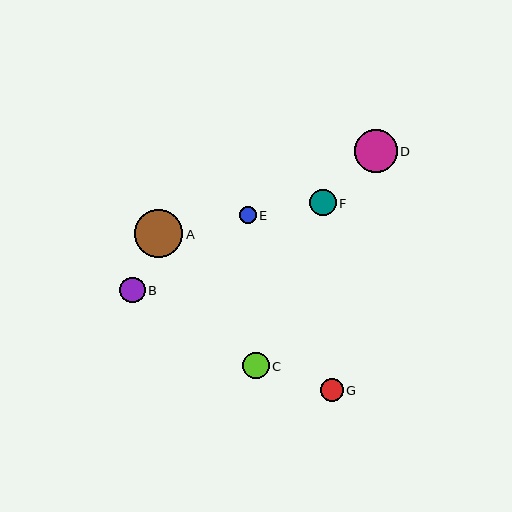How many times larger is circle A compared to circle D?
Circle A is approximately 1.1 times the size of circle D.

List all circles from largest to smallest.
From largest to smallest: A, D, C, F, B, G, E.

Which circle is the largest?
Circle A is the largest with a size of approximately 48 pixels.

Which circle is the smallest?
Circle E is the smallest with a size of approximately 17 pixels.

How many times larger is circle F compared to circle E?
Circle F is approximately 1.5 times the size of circle E.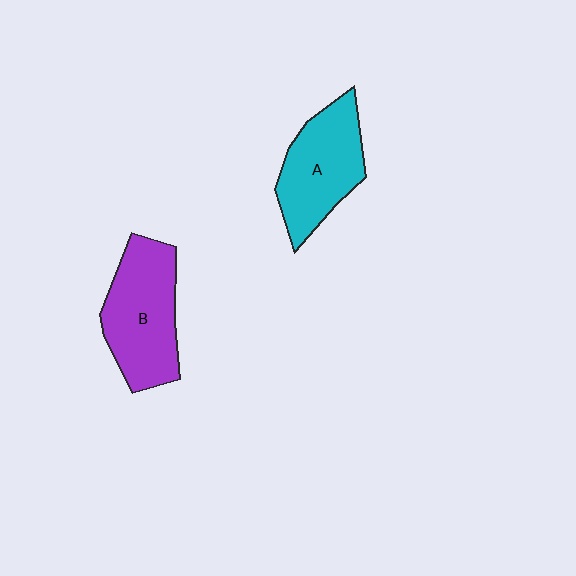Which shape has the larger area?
Shape B (purple).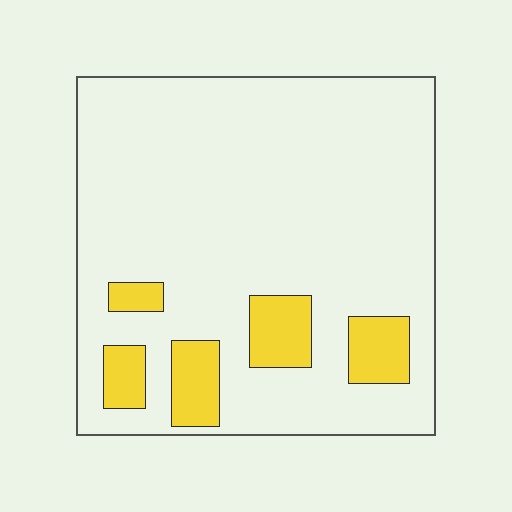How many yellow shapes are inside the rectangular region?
5.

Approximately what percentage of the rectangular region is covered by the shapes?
Approximately 15%.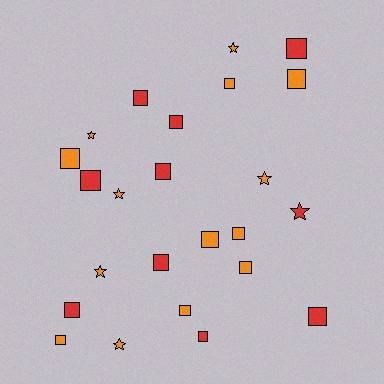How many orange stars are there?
There are 6 orange stars.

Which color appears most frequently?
Orange, with 14 objects.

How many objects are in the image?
There are 24 objects.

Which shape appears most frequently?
Square, with 17 objects.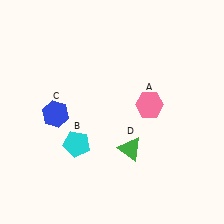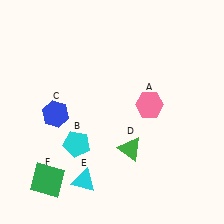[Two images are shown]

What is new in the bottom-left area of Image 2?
A green square (F) was added in the bottom-left area of Image 2.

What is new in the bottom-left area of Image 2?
A cyan triangle (E) was added in the bottom-left area of Image 2.